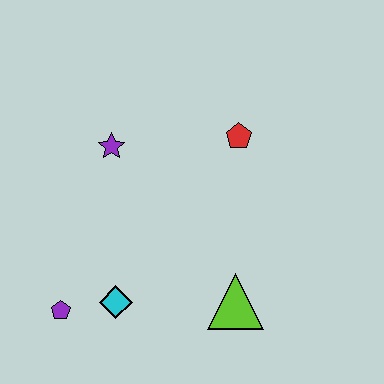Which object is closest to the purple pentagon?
The cyan diamond is closest to the purple pentagon.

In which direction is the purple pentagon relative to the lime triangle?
The purple pentagon is to the left of the lime triangle.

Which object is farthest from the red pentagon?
The purple pentagon is farthest from the red pentagon.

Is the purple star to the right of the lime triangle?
No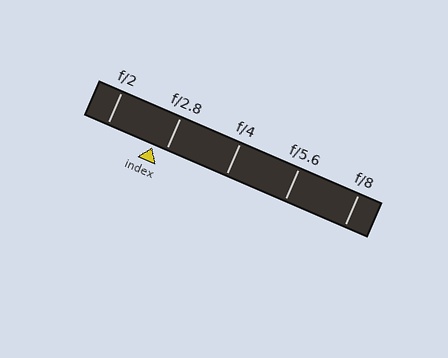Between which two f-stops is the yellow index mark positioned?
The index mark is between f/2 and f/2.8.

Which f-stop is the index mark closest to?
The index mark is closest to f/2.8.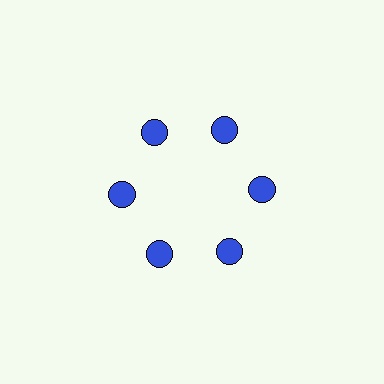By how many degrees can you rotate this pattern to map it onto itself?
The pattern maps onto itself every 60 degrees of rotation.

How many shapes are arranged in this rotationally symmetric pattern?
There are 6 shapes, arranged in 6 groups of 1.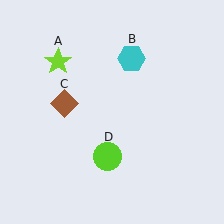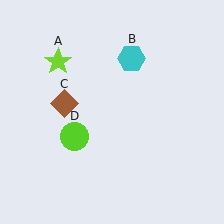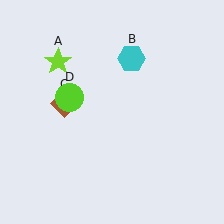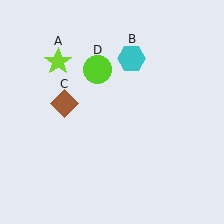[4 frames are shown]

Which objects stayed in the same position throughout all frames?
Lime star (object A) and cyan hexagon (object B) and brown diamond (object C) remained stationary.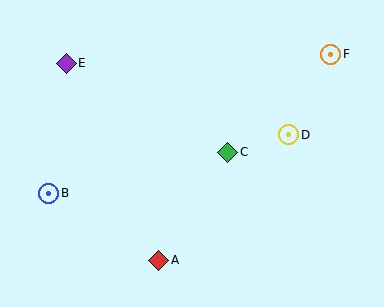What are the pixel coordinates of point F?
Point F is at (331, 54).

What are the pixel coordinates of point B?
Point B is at (49, 193).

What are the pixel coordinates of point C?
Point C is at (228, 152).